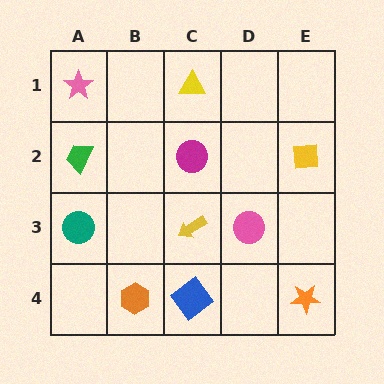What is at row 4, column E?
An orange star.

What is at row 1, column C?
A yellow triangle.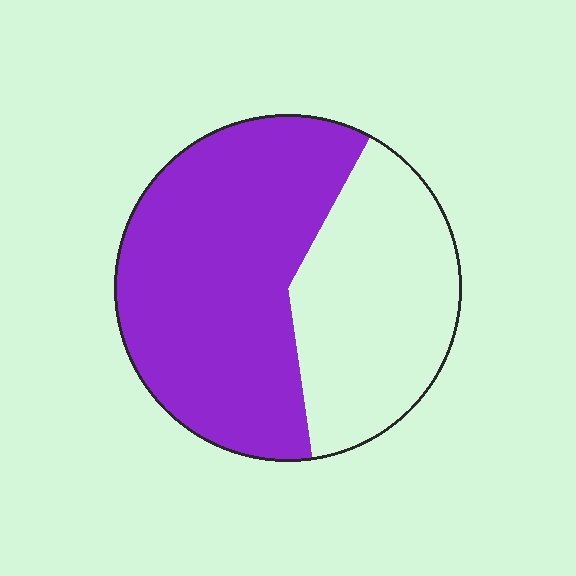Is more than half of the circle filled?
Yes.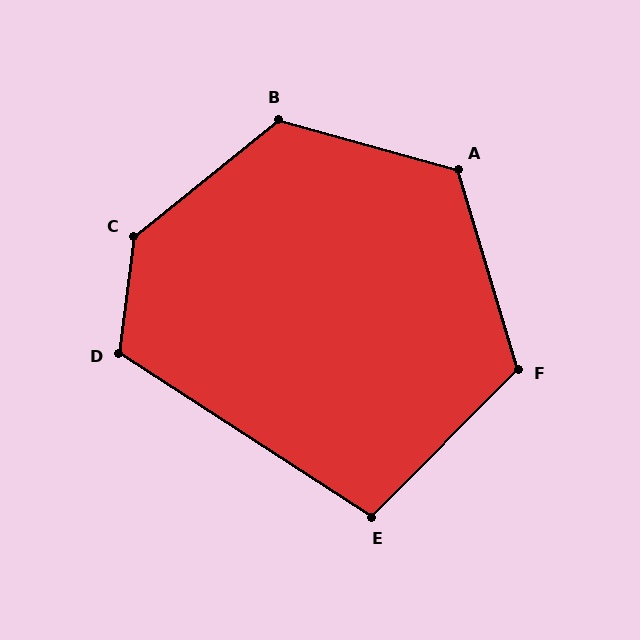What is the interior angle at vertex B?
Approximately 126 degrees (obtuse).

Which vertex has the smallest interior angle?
E, at approximately 102 degrees.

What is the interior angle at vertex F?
Approximately 119 degrees (obtuse).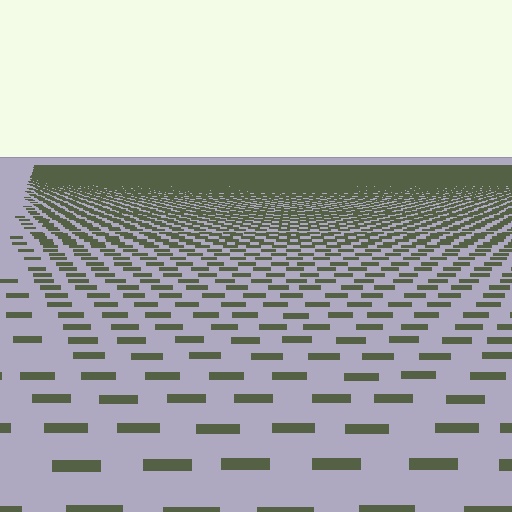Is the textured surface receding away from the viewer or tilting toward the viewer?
The surface is receding away from the viewer. Texture elements get smaller and denser toward the top.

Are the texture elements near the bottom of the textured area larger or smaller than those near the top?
Larger. Near the bottom, elements are closer to the viewer and appear at a bigger on-screen size.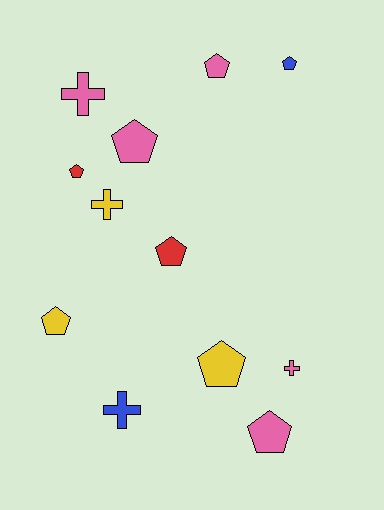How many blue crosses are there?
There is 1 blue cross.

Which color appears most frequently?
Pink, with 5 objects.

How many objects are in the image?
There are 12 objects.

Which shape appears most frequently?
Pentagon, with 8 objects.